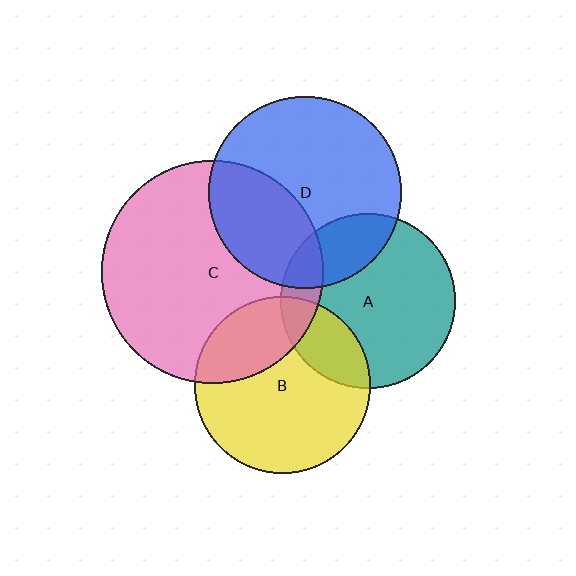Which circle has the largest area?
Circle C (pink).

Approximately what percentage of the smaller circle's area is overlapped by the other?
Approximately 30%.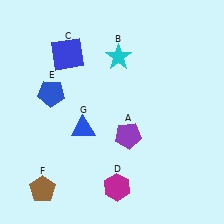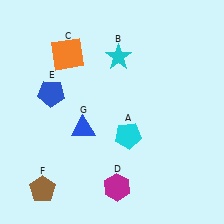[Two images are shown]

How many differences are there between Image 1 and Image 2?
There are 2 differences between the two images.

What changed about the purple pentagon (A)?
In Image 1, A is purple. In Image 2, it changed to cyan.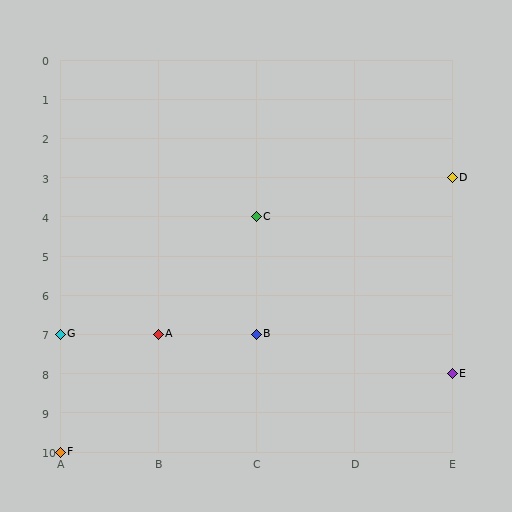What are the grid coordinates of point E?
Point E is at grid coordinates (E, 8).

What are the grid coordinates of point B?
Point B is at grid coordinates (C, 7).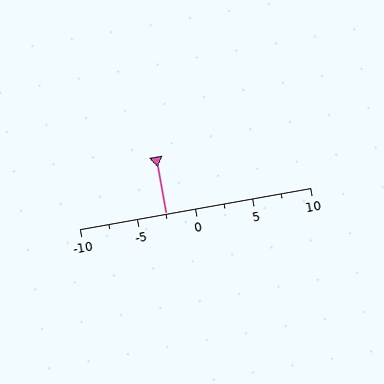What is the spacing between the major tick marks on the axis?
The major ticks are spaced 5 apart.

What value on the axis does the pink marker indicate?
The marker indicates approximately -2.5.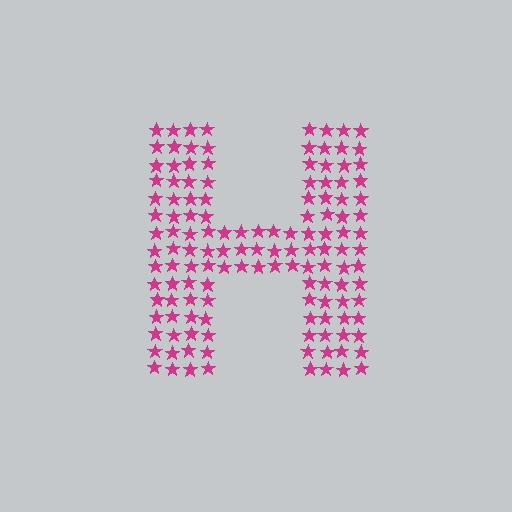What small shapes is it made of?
It is made of small stars.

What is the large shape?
The large shape is the letter H.